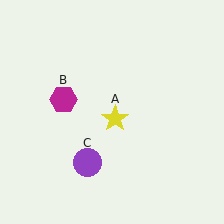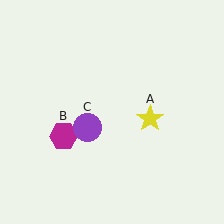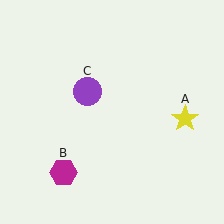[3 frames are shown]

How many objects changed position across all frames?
3 objects changed position: yellow star (object A), magenta hexagon (object B), purple circle (object C).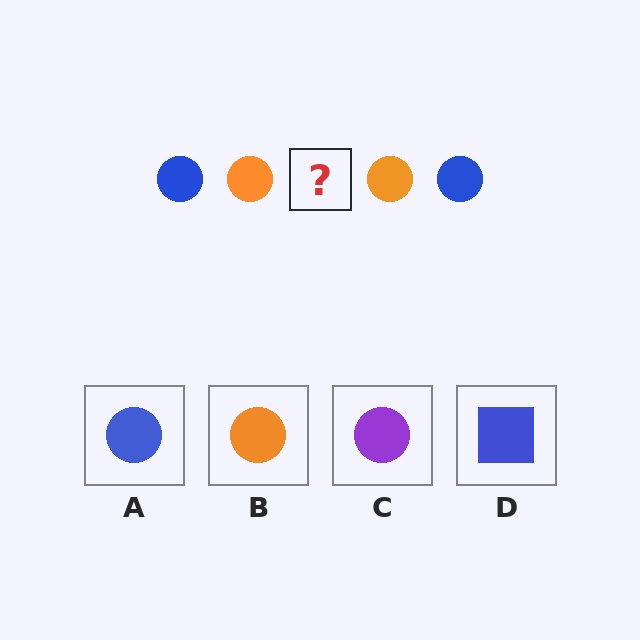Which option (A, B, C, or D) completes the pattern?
A.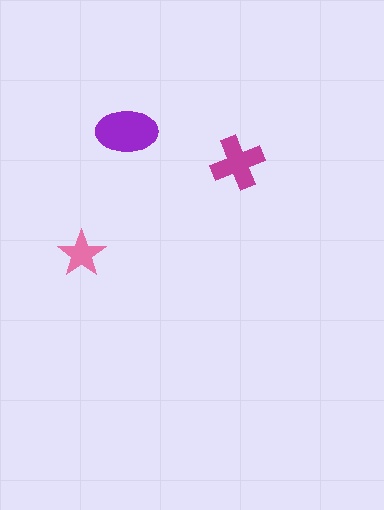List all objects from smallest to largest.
The pink star, the magenta cross, the purple ellipse.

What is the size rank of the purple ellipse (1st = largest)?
1st.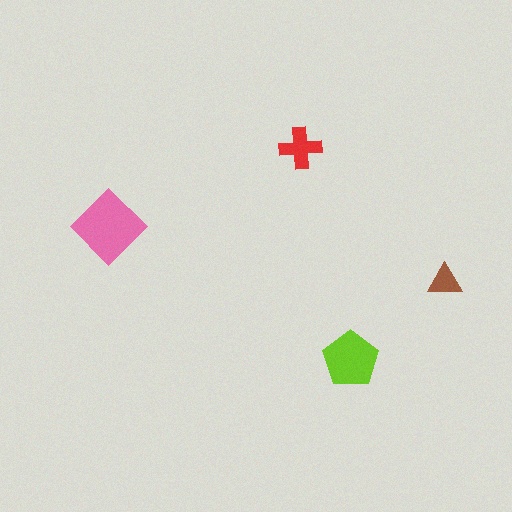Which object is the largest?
The pink diamond.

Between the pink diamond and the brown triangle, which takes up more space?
The pink diamond.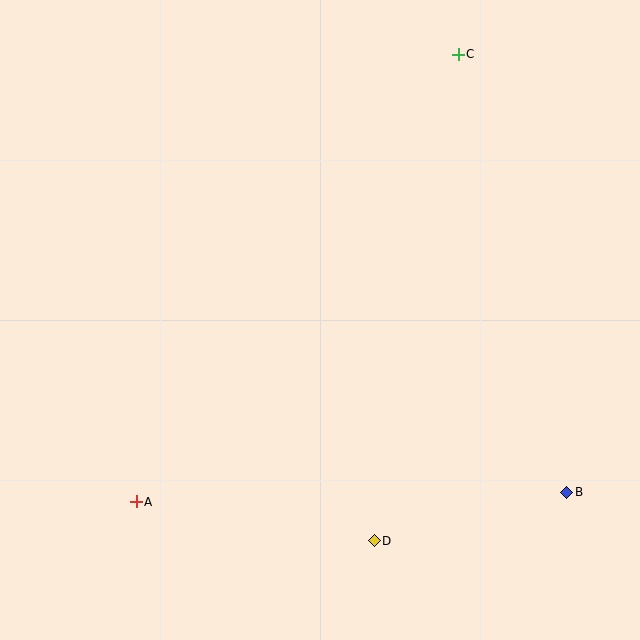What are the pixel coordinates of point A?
Point A is at (136, 502).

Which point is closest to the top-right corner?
Point C is closest to the top-right corner.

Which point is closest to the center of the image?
Point D at (374, 541) is closest to the center.